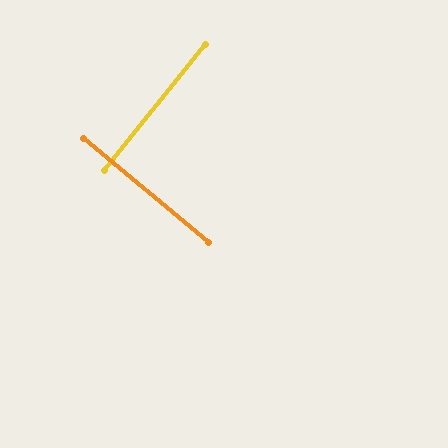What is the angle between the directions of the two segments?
Approximately 89 degrees.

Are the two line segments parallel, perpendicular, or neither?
Perpendicular — they meet at approximately 89°.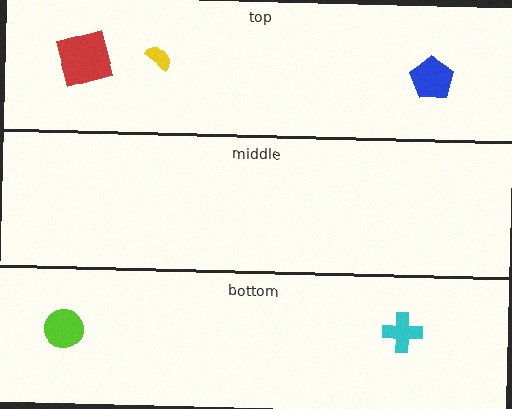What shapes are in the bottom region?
The lime circle, the cyan cross.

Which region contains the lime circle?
The bottom region.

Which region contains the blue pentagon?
The top region.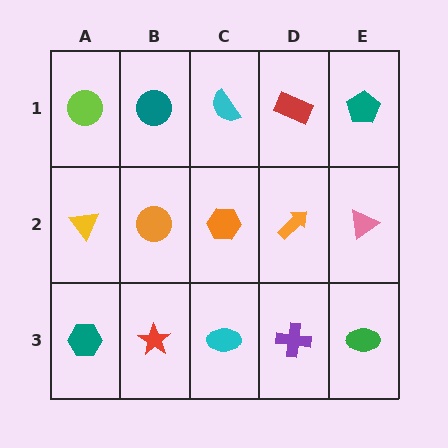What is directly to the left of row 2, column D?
An orange hexagon.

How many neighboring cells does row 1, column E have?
2.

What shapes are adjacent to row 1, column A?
A yellow triangle (row 2, column A), a teal circle (row 1, column B).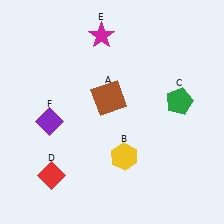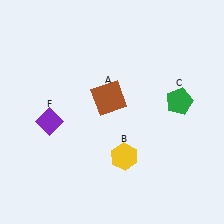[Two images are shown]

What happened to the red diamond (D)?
The red diamond (D) was removed in Image 2. It was in the bottom-left area of Image 1.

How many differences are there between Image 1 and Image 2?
There are 2 differences between the two images.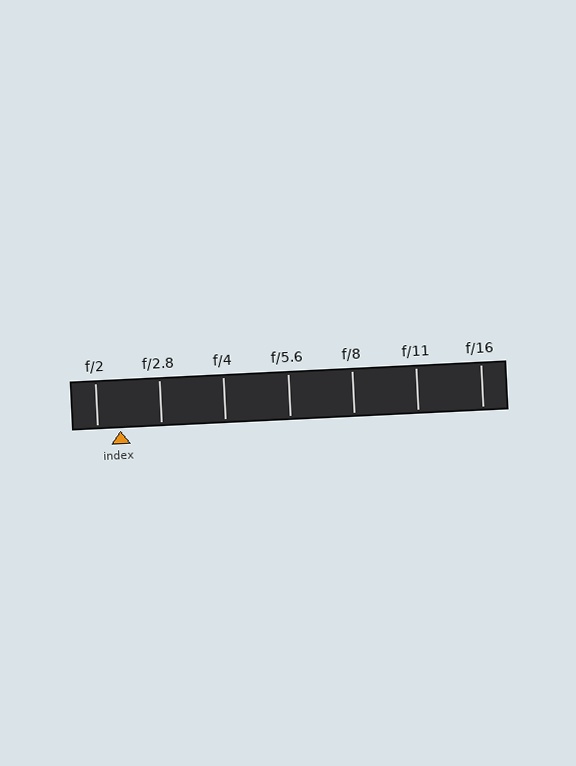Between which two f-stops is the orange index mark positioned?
The index mark is between f/2 and f/2.8.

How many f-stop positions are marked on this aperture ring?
There are 7 f-stop positions marked.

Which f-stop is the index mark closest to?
The index mark is closest to f/2.